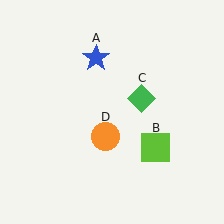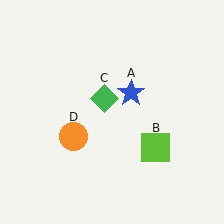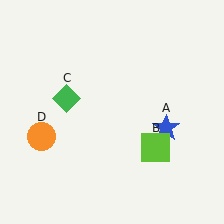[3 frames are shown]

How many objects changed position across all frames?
3 objects changed position: blue star (object A), green diamond (object C), orange circle (object D).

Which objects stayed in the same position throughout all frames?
Lime square (object B) remained stationary.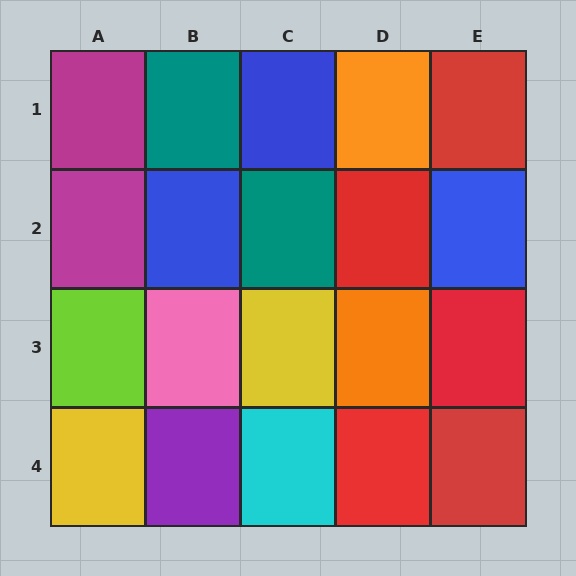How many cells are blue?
3 cells are blue.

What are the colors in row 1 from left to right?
Magenta, teal, blue, orange, red.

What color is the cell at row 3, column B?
Pink.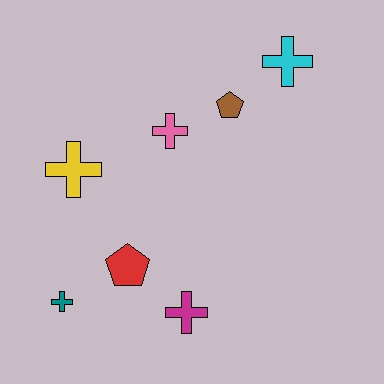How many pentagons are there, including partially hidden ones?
There are 2 pentagons.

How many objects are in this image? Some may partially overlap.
There are 7 objects.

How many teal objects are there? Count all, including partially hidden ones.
There is 1 teal object.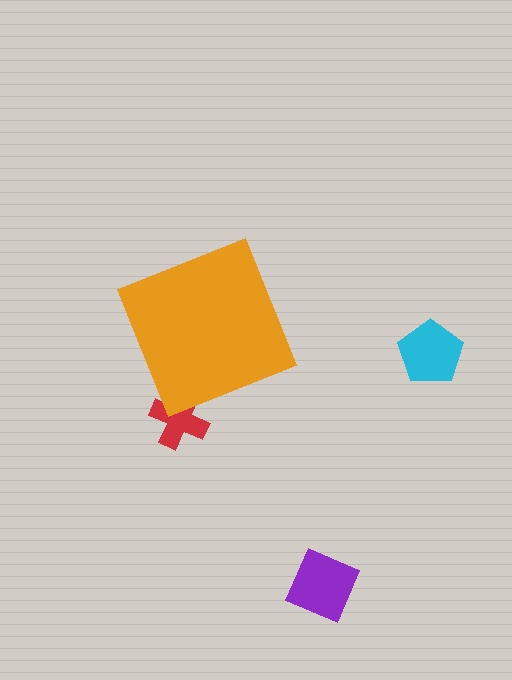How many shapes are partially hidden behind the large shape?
1 shape is partially hidden.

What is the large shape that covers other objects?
An orange diamond.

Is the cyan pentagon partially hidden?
No, the cyan pentagon is fully visible.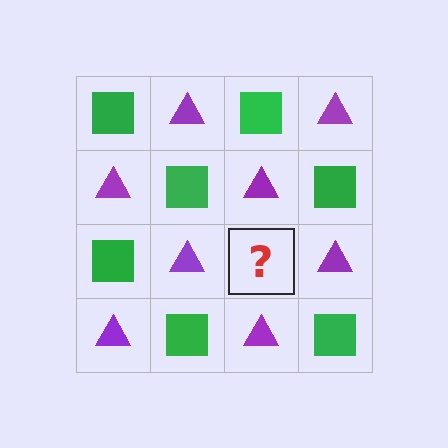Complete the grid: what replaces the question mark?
The question mark should be replaced with a green square.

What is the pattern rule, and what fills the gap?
The rule is that it alternates green square and purple triangle in a checkerboard pattern. The gap should be filled with a green square.